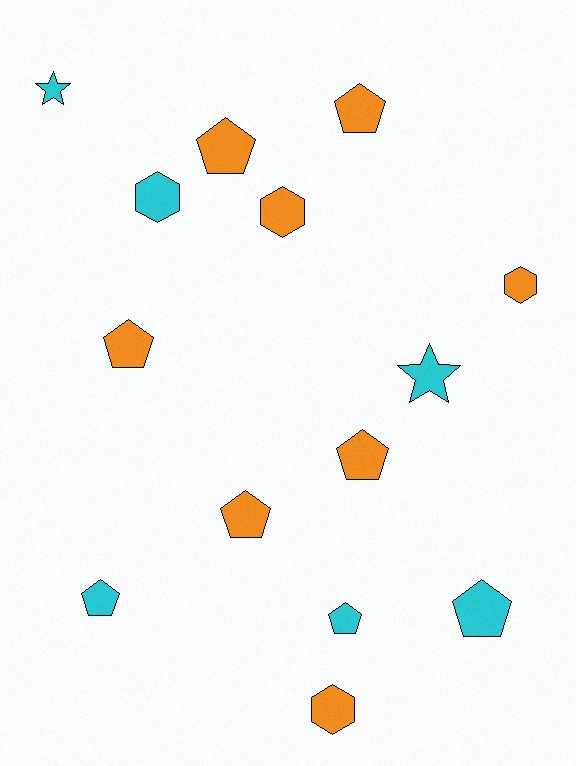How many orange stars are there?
There are no orange stars.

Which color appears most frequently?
Orange, with 8 objects.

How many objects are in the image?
There are 14 objects.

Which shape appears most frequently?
Pentagon, with 8 objects.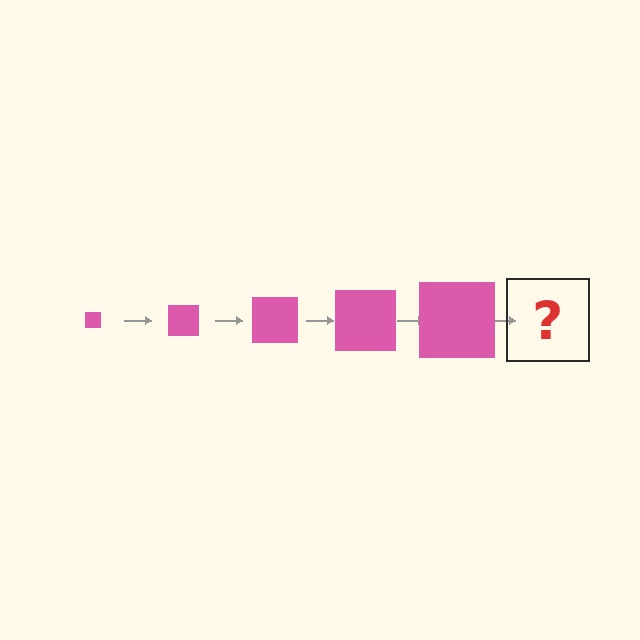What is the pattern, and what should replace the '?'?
The pattern is that the square gets progressively larger each step. The '?' should be a pink square, larger than the previous one.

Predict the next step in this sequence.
The next step is a pink square, larger than the previous one.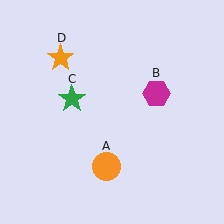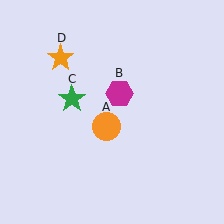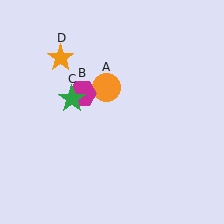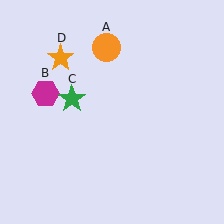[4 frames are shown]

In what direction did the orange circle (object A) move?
The orange circle (object A) moved up.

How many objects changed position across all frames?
2 objects changed position: orange circle (object A), magenta hexagon (object B).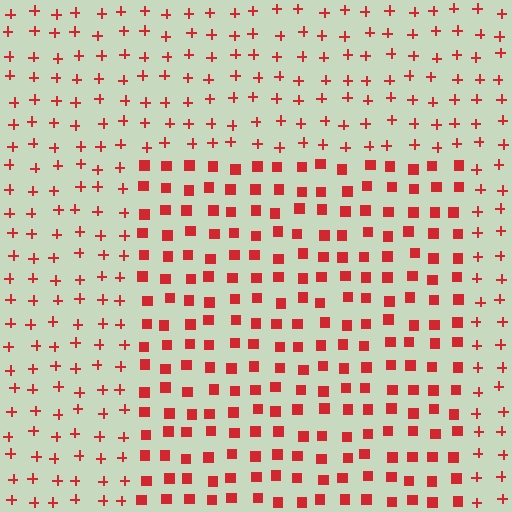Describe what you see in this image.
The image is filled with small red elements arranged in a uniform grid. A rectangle-shaped region contains squares, while the surrounding area contains plus signs. The boundary is defined purely by the change in element shape.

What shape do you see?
I see a rectangle.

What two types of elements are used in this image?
The image uses squares inside the rectangle region and plus signs outside it.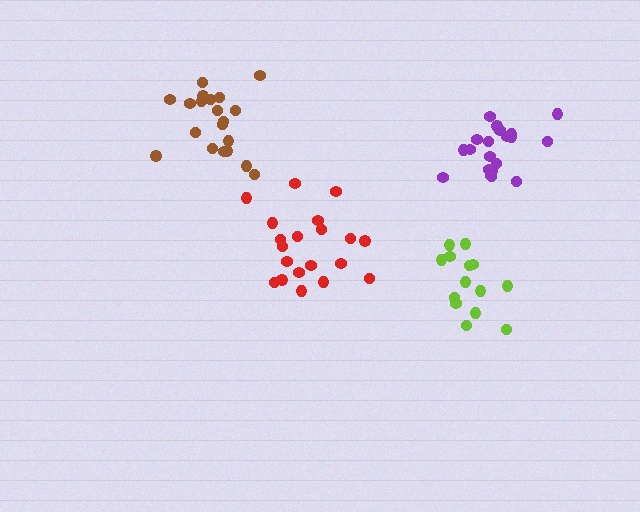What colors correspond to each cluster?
The clusters are colored: lime, brown, purple, red.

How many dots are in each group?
Group 1: 14 dots, Group 2: 20 dots, Group 3: 20 dots, Group 4: 20 dots (74 total).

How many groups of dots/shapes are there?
There are 4 groups.